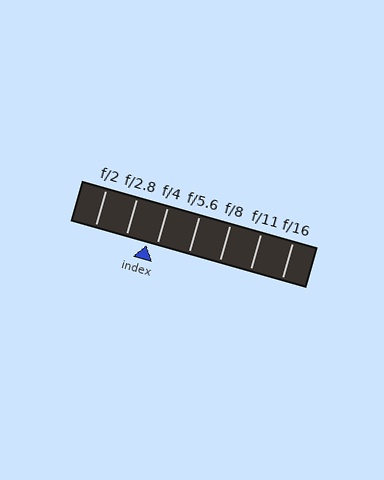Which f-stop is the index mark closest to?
The index mark is closest to f/4.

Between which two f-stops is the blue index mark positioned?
The index mark is between f/2.8 and f/4.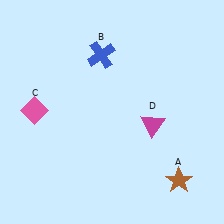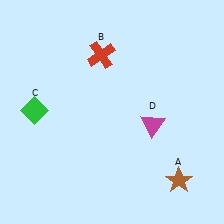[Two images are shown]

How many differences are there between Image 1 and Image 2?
There are 2 differences between the two images.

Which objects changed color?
B changed from blue to red. C changed from pink to green.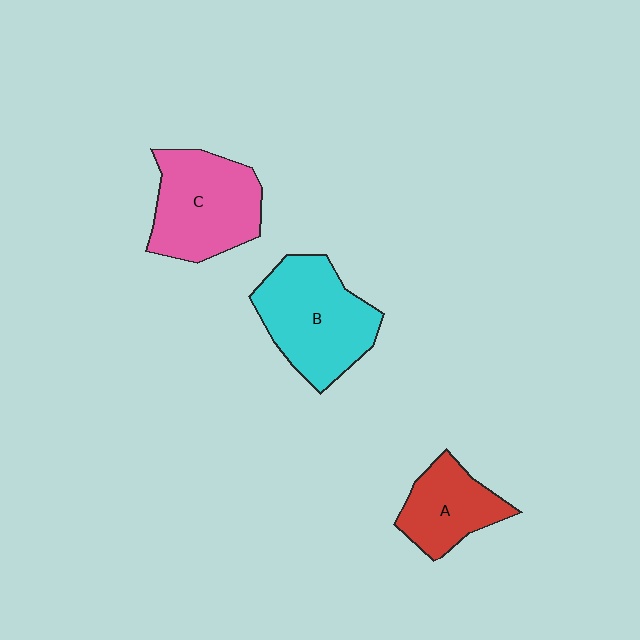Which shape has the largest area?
Shape B (cyan).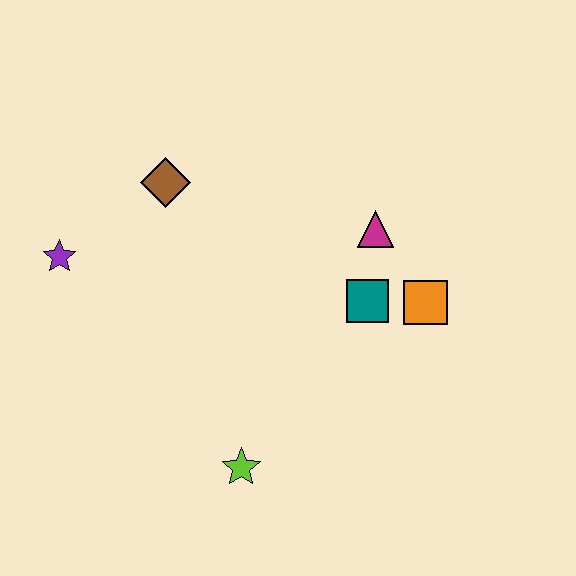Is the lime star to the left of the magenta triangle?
Yes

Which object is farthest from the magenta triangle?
The purple star is farthest from the magenta triangle.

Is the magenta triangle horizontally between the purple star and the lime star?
No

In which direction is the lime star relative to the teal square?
The lime star is below the teal square.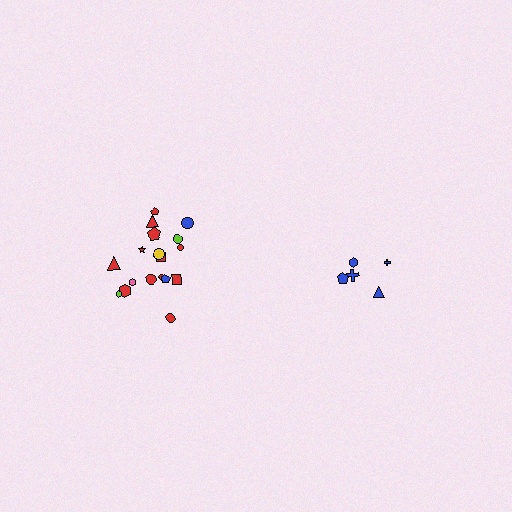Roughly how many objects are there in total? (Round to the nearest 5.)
Roughly 25 objects in total.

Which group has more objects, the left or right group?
The left group.